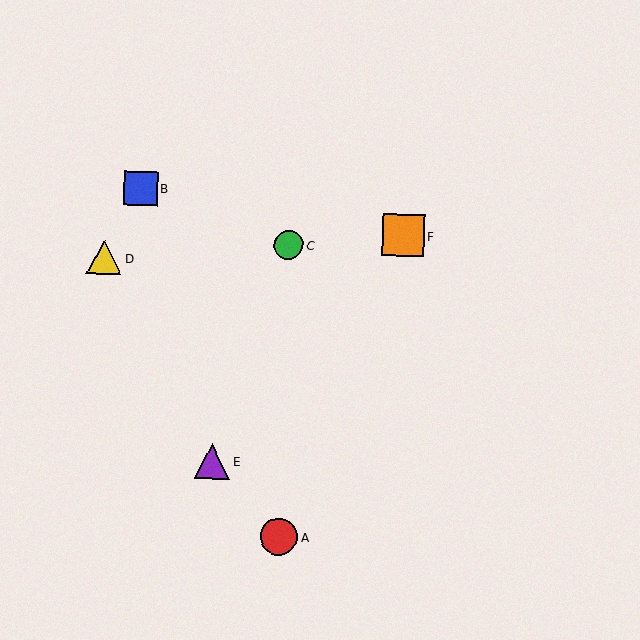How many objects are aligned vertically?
2 objects (A, C) are aligned vertically.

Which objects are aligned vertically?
Objects A, C are aligned vertically.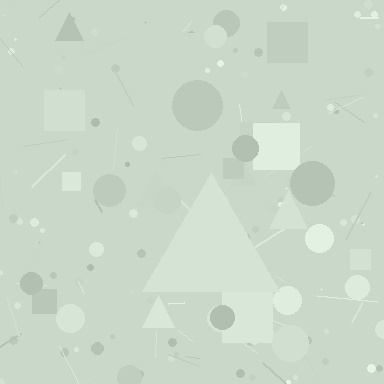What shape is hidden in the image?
A triangle is hidden in the image.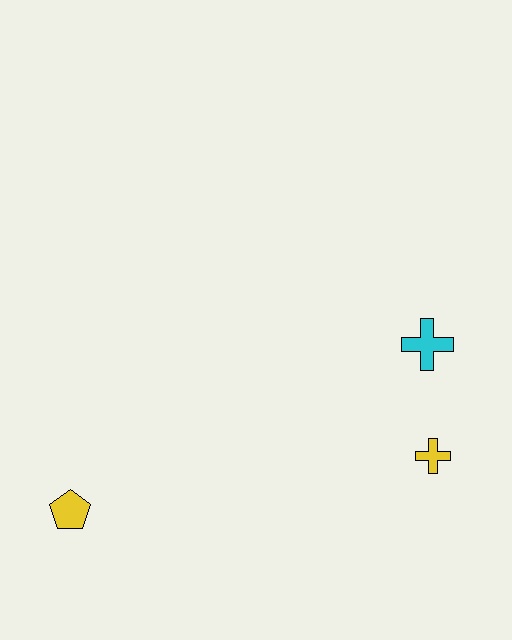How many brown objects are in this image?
There are no brown objects.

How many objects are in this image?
There are 3 objects.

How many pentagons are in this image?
There is 1 pentagon.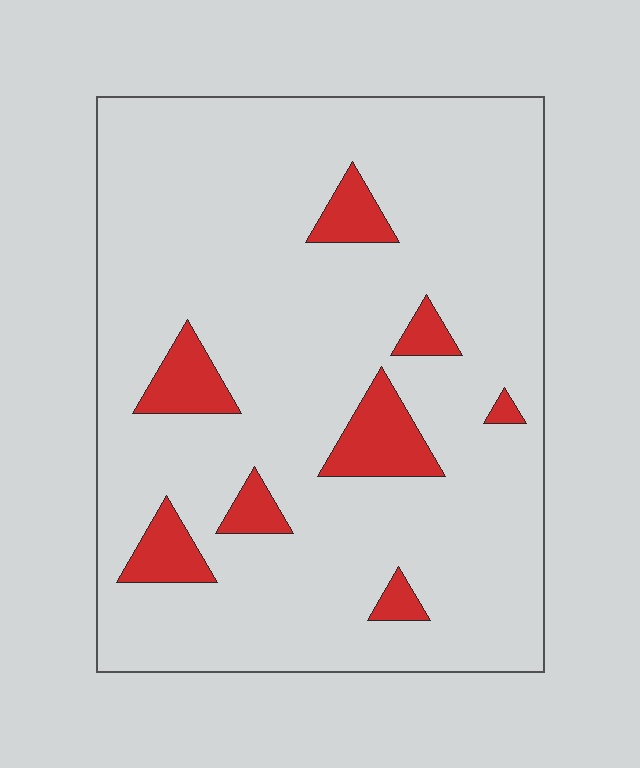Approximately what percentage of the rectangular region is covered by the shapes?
Approximately 10%.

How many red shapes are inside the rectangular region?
8.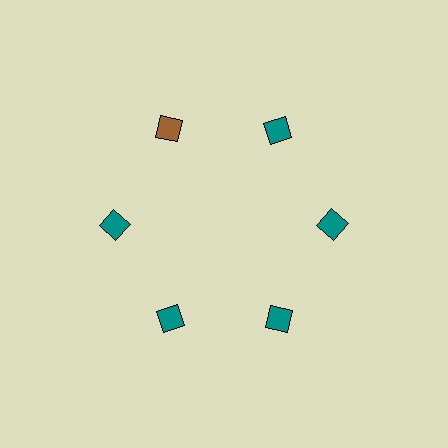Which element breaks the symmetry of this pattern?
The brown diamond at roughly the 11 o'clock position breaks the symmetry. All other shapes are teal diamonds.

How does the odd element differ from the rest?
It has a different color: brown instead of teal.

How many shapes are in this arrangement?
There are 6 shapes arranged in a ring pattern.